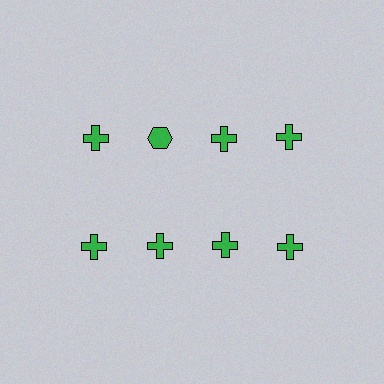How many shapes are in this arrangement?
There are 8 shapes arranged in a grid pattern.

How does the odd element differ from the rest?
It has a different shape: hexagon instead of cross.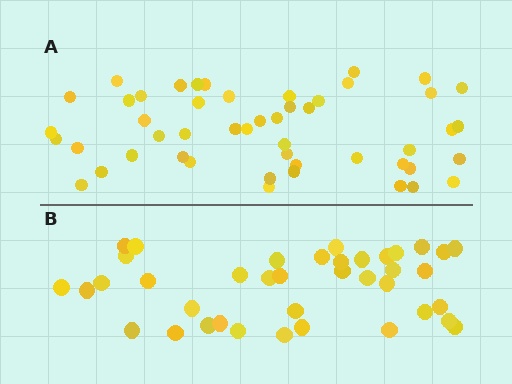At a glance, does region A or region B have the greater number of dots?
Region A (the top region) has more dots.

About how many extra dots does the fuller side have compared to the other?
Region A has roughly 10 or so more dots than region B.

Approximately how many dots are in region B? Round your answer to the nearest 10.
About 40 dots. (The exact count is 39, which rounds to 40.)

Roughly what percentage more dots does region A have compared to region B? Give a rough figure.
About 25% more.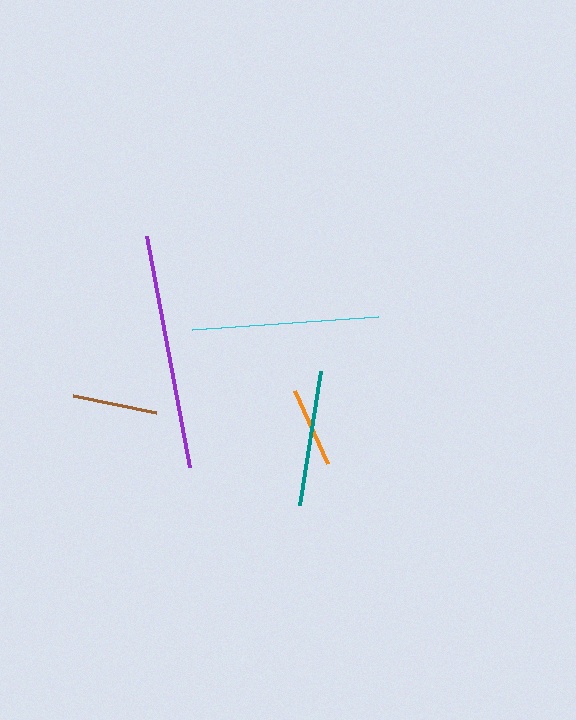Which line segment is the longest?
The purple line is the longest at approximately 235 pixels.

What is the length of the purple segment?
The purple segment is approximately 235 pixels long.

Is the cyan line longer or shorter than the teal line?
The cyan line is longer than the teal line.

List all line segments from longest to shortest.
From longest to shortest: purple, cyan, teal, brown, orange.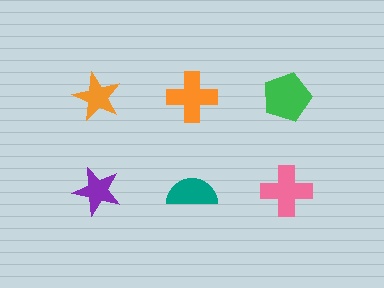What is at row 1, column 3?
A green pentagon.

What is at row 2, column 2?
A teal semicircle.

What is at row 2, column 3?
A pink cross.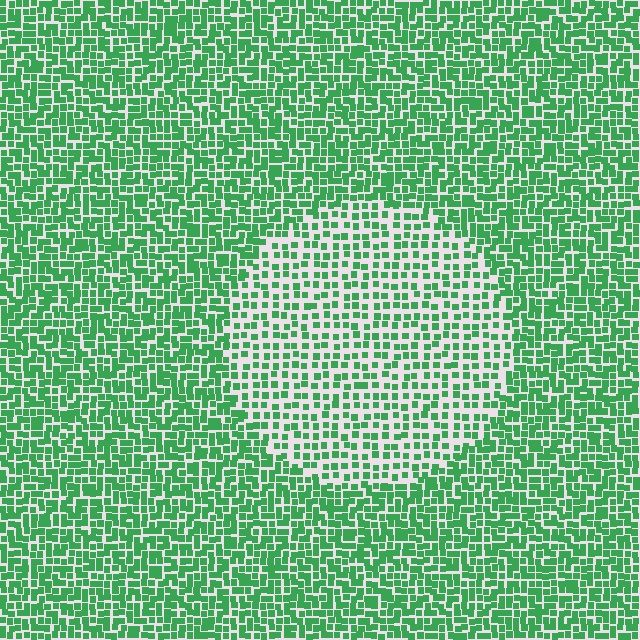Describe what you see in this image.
The image contains small green elements arranged at two different densities. A circle-shaped region is visible where the elements are less densely packed than the surrounding area.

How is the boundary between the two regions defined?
The boundary is defined by a change in element density (approximately 1.8x ratio). All elements are the same color, size, and shape.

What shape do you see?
I see a circle.